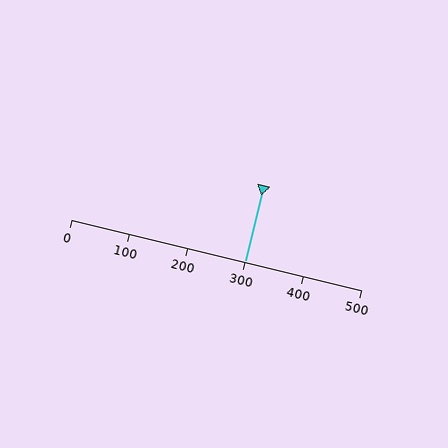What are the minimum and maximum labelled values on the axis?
The axis runs from 0 to 500.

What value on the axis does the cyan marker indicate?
The marker indicates approximately 300.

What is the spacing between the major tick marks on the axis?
The major ticks are spaced 100 apart.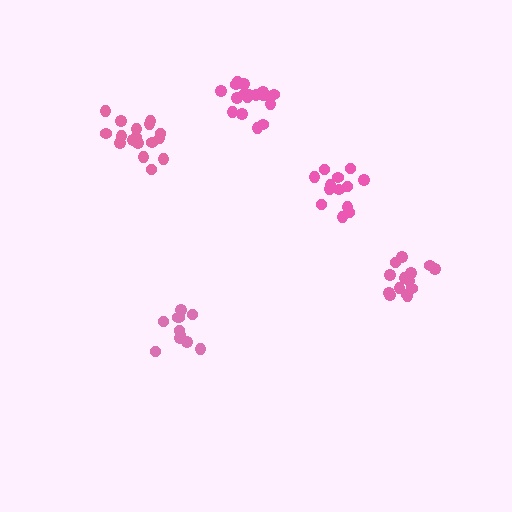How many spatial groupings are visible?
There are 5 spatial groupings.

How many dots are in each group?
Group 1: 13 dots, Group 2: 17 dots, Group 3: 12 dots, Group 4: 18 dots, Group 5: 14 dots (74 total).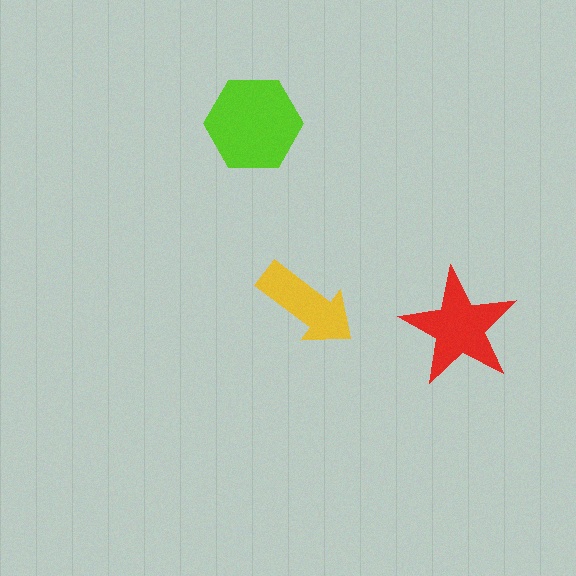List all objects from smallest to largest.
The yellow arrow, the red star, the lime hexagon.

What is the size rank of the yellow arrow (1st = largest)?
3rd.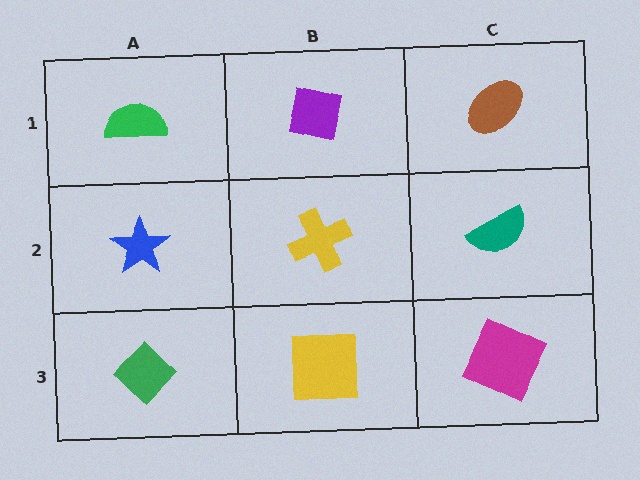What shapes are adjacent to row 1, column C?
A teal semicircle (row 2, column C), a purple square (row 1, column B).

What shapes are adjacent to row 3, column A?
A blue star (row 2, column A), a yellow square (row 3, column B).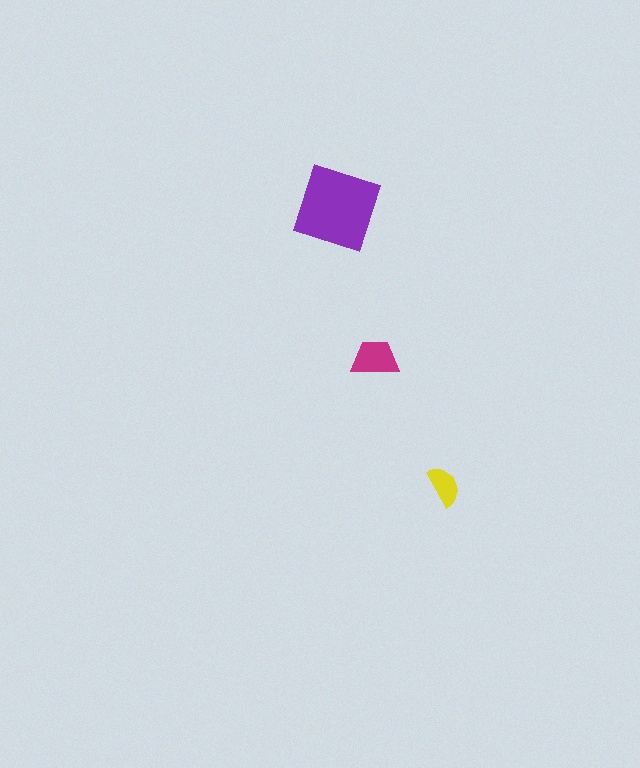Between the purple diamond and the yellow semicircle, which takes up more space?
The purple diamond.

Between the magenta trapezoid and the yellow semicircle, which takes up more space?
The magenta trapezoid.